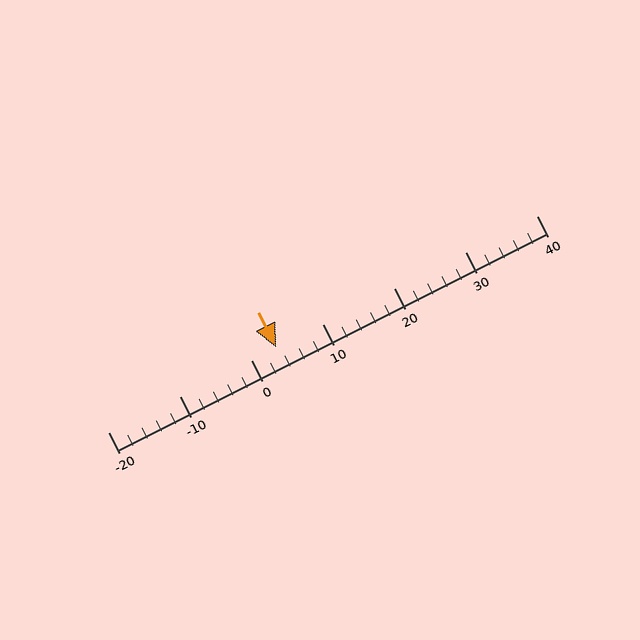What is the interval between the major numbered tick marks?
The major tick marks are spaced 10 units apart.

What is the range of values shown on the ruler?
The ruler shows values from -20 to 40.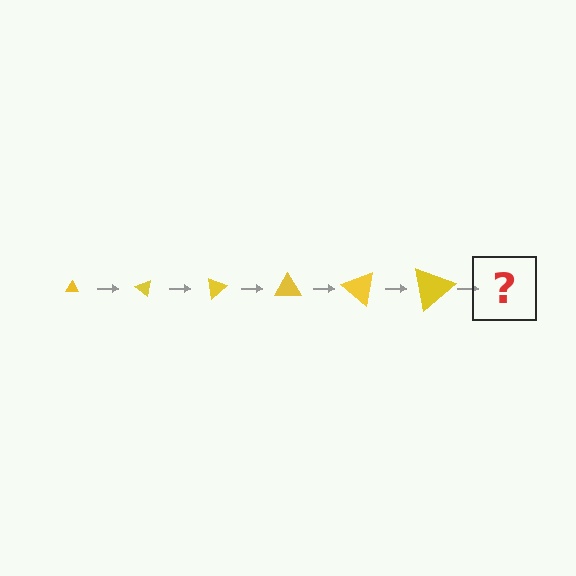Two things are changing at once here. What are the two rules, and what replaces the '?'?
The two rules are that the triangle grows larger each step and it rotates 40 degrees each step. The '?' should be a triangle, larger than the previous one and rotated 240 degrees from the start.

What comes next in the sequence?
The next element should be a triangle, larger than the previous one and rotated 240 degrees from the start.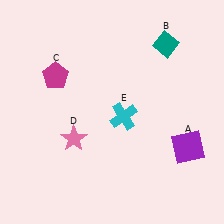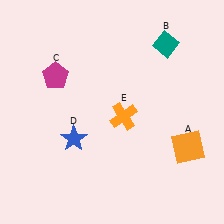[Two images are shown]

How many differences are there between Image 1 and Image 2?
There are 3 differences between the two images.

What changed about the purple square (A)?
In Image 1, A is purple. In Image 2, it changed to orange.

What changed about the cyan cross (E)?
In Image 1, E is cyan. In Image 2, it changed to orange.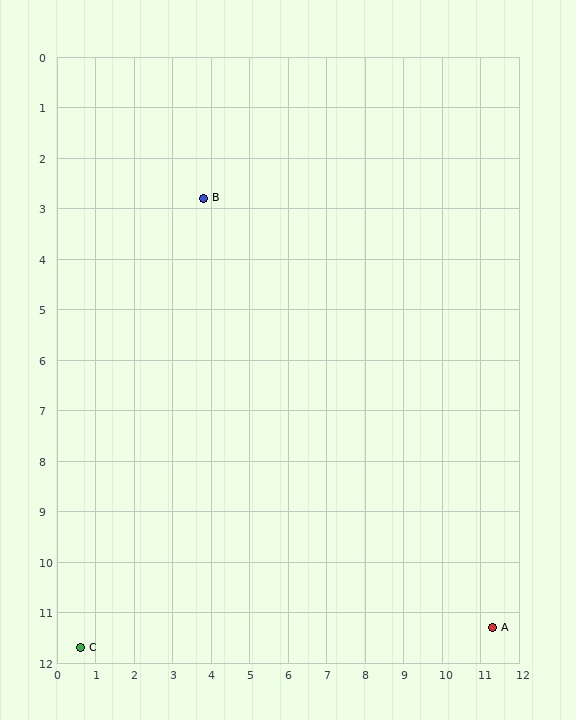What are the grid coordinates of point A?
Point A is at approximately (11.3, 11.3).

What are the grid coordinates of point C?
Point C is at approximately (0.6, 11.7).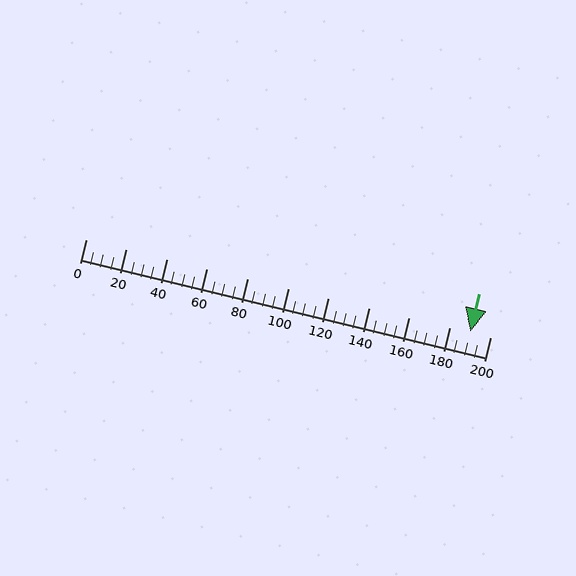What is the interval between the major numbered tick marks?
The major tick marks are spaced 20 units apart.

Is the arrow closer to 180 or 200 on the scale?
The arrow is closer to 200.